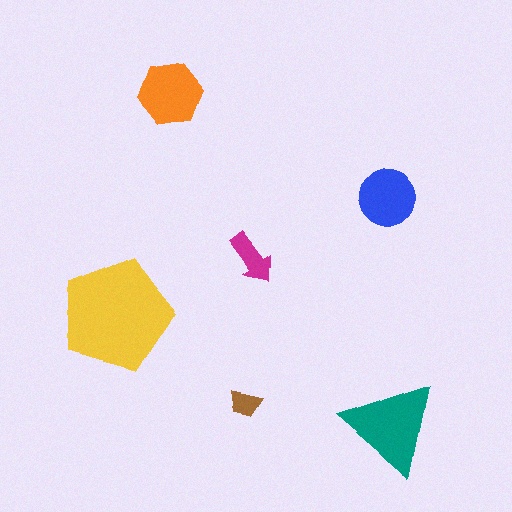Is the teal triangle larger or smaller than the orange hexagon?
Larger.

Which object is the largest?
The yellow pentagon.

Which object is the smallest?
The brown trapezoid.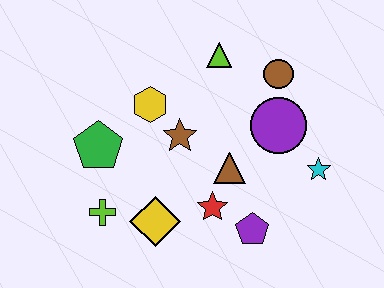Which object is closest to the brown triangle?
The red star is closest to the brown triangle.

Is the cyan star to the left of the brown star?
No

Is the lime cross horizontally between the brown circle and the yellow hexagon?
No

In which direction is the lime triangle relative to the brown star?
The lime triangle is above the brown star.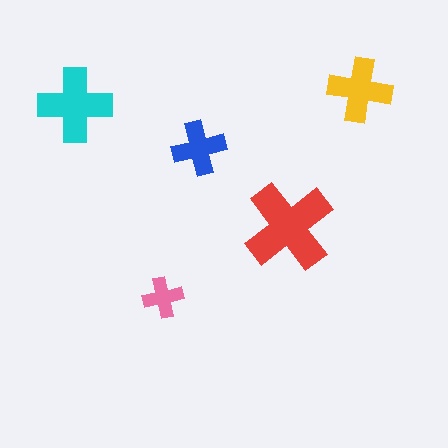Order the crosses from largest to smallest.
the red one, the cyan one, the yellow one, the blue one, the pink one.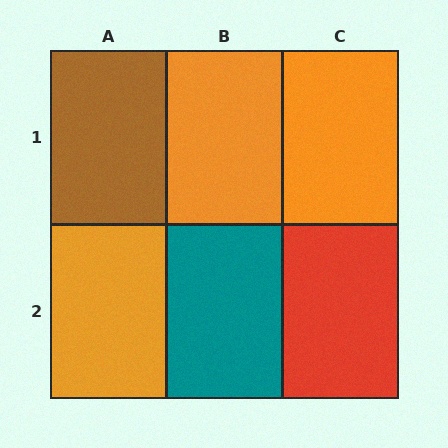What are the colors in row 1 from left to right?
Brown, orange, orange.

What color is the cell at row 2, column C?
Red.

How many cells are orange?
3 cells are orange.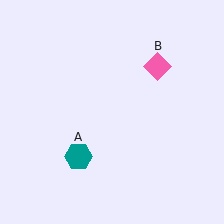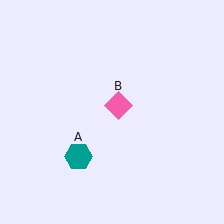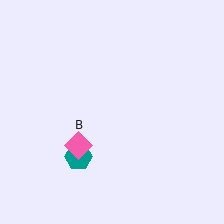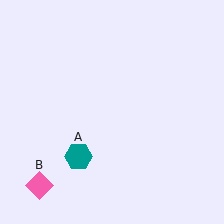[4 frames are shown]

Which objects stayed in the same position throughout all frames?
Teal hexagon (object A) remained stationary.